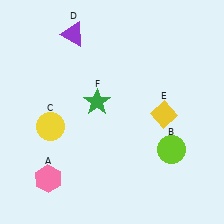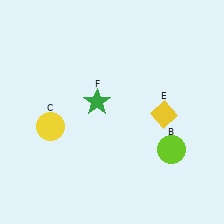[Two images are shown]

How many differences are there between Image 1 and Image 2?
There are 2 differences between the two images.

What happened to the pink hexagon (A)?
The pink hexagon (A) was removed in Image 2. It was in the bottom-left area of Image 1.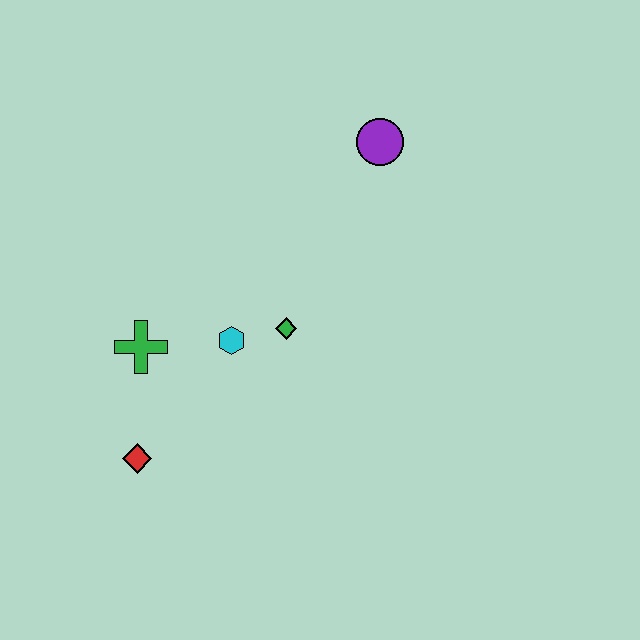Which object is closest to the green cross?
The cyan hexagon is closest to the green cross.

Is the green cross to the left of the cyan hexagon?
Yes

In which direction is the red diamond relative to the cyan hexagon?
The red diamond is below the cyan hexagon.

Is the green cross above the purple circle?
No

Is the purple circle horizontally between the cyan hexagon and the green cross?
No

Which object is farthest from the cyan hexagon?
The purple circle is farthest from the cyan hexagon.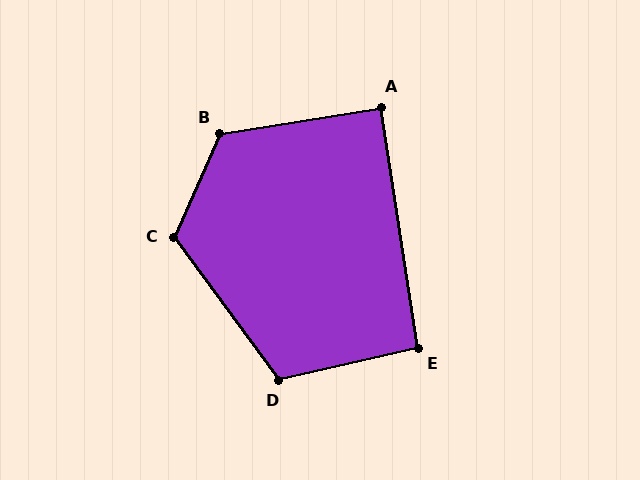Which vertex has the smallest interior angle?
A, at approximately 89 degrees.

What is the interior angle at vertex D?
Approximately 113 degrees (obtuse).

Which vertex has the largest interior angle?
B, at approximately 123 degrees.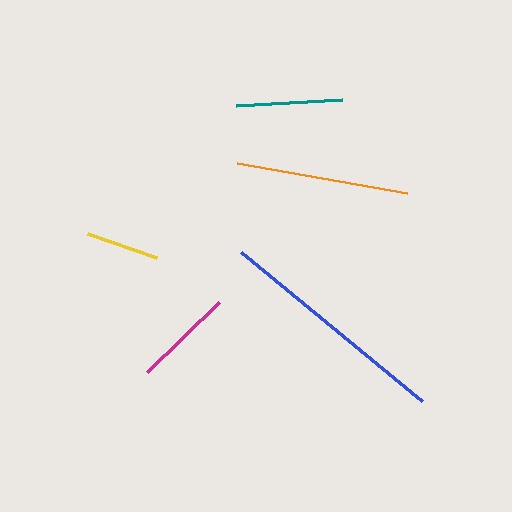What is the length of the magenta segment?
The magenta segment is approximately 100 pixels long.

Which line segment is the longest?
The blue line is the longest at approximately 235 pixels.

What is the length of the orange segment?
The orange segment is approximately 173 pixels long.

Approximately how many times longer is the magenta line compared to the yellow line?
The magenta line is approximately 1.4 times the length of the yellow line.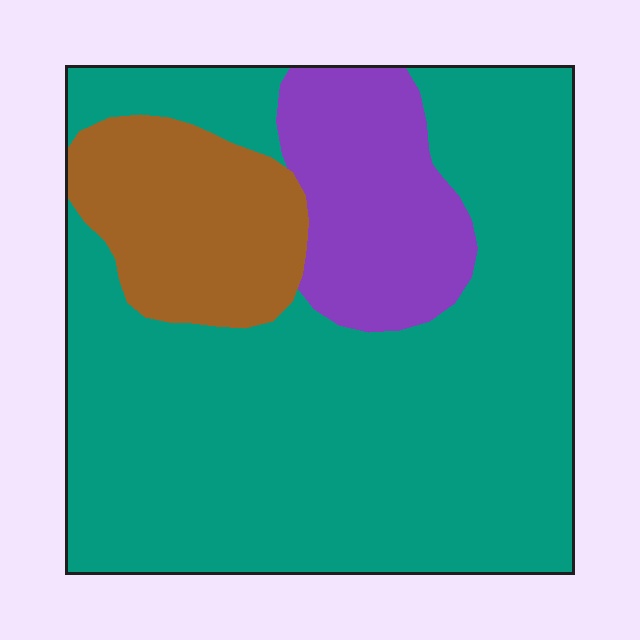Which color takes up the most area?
Teal, at roughly 70%.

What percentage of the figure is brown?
Brown takes up about one sixth (1/6) of the figure.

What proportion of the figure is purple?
Purple covers around 15% of the figure.